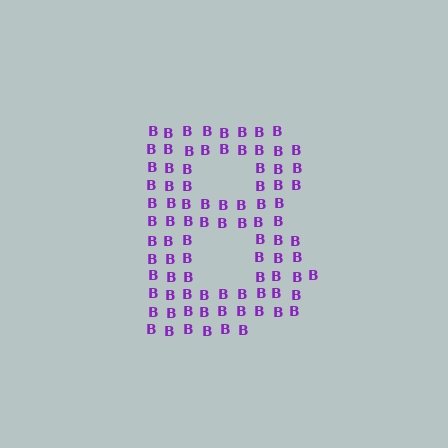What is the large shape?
The large shape is the letter B.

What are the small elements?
The small elements are letter B's.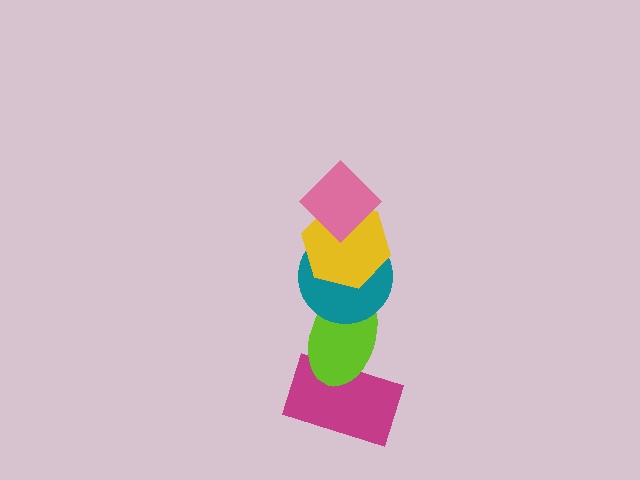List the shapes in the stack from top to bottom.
From top to bottom: the pink diamond, the yellow hexagon, the teal circle, the lime ellipse, the magenta rectangle.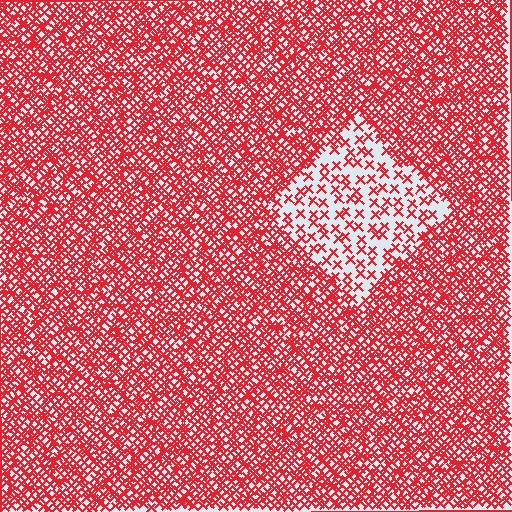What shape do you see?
I see a diamond.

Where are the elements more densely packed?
The elements are more densely packed outside the diamond boundary.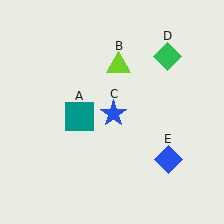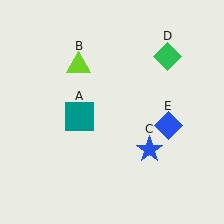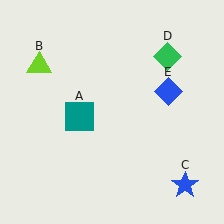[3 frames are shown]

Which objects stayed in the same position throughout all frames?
Teal square (object A) and green diamond (object D) remained stationary.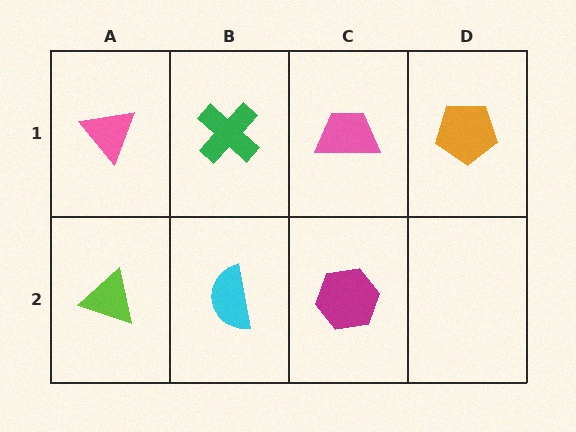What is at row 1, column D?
An orange pentagon.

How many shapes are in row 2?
3 shapes.